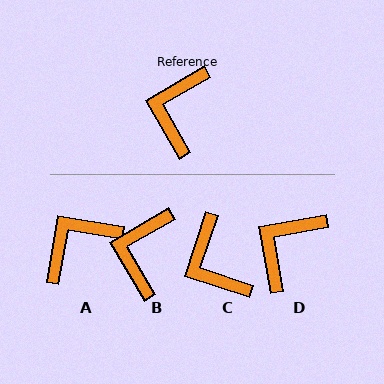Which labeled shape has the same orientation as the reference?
B.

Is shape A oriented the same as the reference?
No, it is off by about 40 degrees.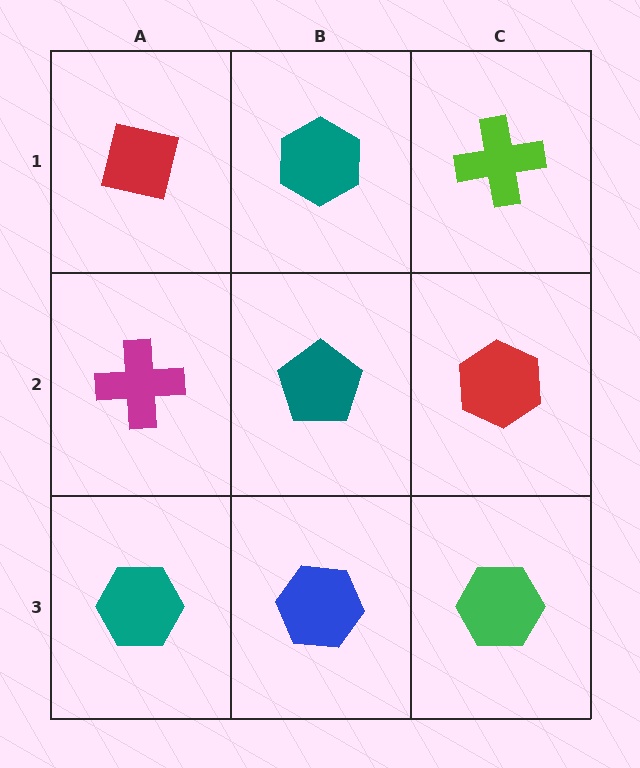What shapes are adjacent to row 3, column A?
A magenta cross (row 2, column A), a blue hexagon (row 3, column B).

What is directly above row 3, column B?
A teal pentagon.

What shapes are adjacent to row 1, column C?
A red hexagon (row 2, column C), a teal hexagon (row 1, column B).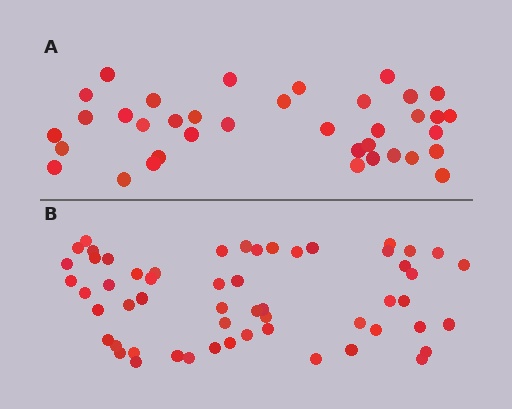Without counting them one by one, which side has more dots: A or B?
Region B (the bottom region) has more dots.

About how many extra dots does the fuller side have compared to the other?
Region B has approximately 20 more dots than region A.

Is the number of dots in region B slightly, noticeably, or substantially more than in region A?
Region B has substantially more. The ratio is roughly 1.5 to 1.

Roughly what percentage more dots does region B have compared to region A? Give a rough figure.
About 50% more.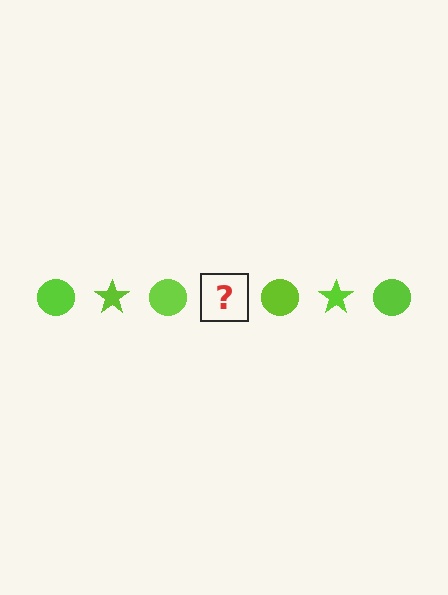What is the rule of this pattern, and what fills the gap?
The rule is that the pattern cycles through circle, star shapes in lime. The gap should be filled with a lime star.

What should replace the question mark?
The question mark should be replaced with a lime star.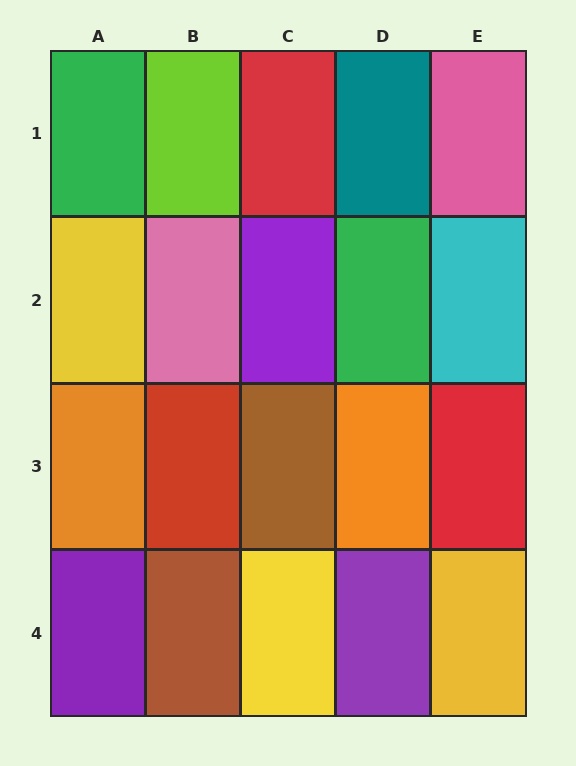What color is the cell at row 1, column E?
Pink.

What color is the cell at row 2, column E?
Cyan.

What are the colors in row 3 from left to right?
Orange, red, brown, orange, red.